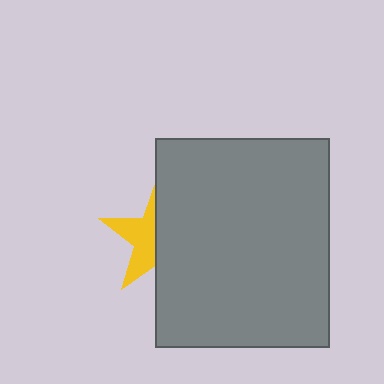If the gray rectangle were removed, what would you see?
You would see the complete yellow star.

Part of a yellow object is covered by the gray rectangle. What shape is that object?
It is a star.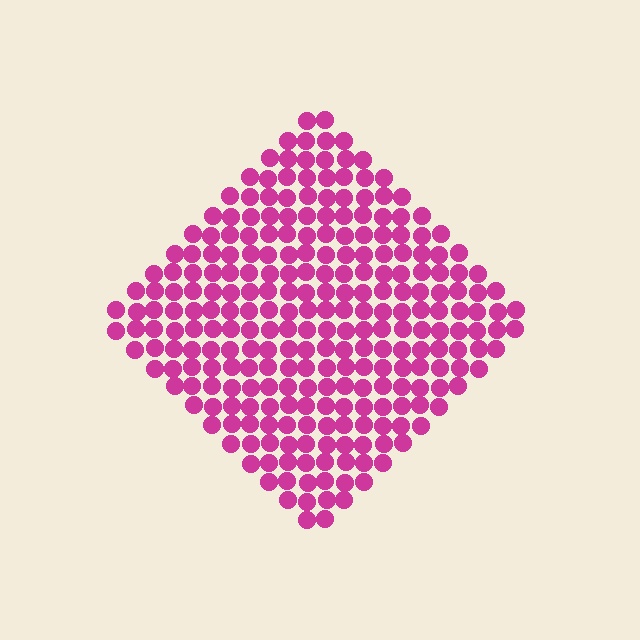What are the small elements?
The small elements are circles.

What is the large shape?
The large shape is a diamond.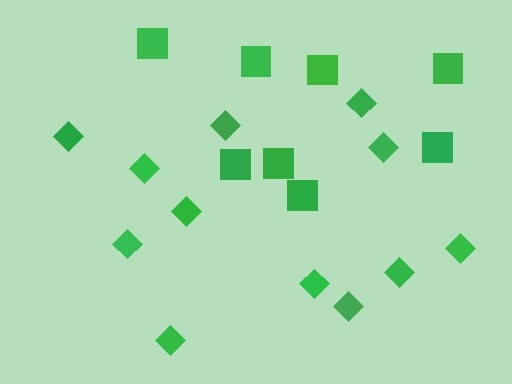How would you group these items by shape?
There are 2 groups: one group of squares (8) and one group of diamonds (12).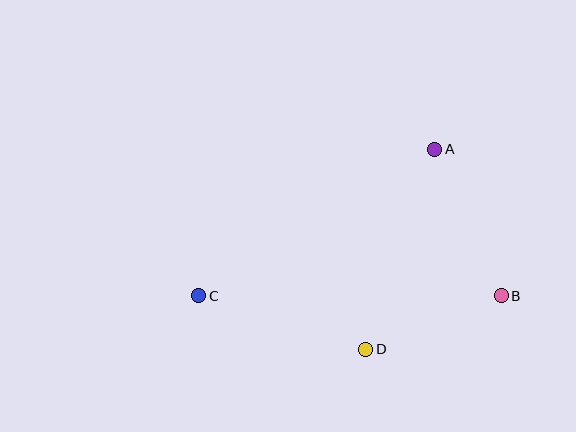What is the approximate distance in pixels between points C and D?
The distance between C and D is approximately 175 pixels.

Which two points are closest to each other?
Points B and D are closest to each other.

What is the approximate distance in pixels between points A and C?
The distance between A and C is approximately 278 pixels.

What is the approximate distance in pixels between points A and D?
The distance between A and D is approximately 212 pixels.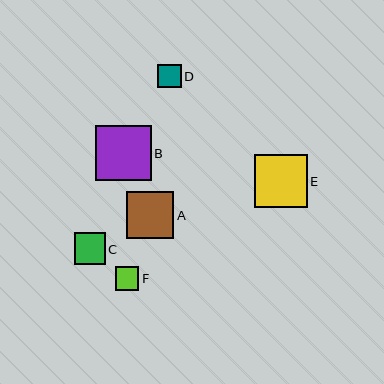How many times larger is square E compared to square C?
Square E is approximately 1.7 times the size of square C.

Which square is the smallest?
Square D is the smallest with a size of approximately 23 pixels.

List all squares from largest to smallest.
From largest to smallest: B, E, A, C, F, D.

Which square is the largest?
Square B is the largest with a size of approximately 55 pixels.